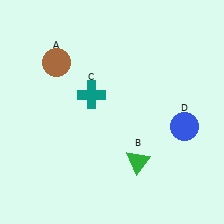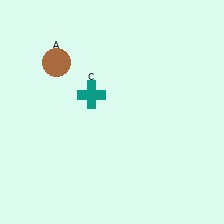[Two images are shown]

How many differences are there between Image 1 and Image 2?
There are 2 differences between the two images.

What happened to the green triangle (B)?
The green triangle (B) was removed in Image 2. It was in the bottom-right area of Image 1.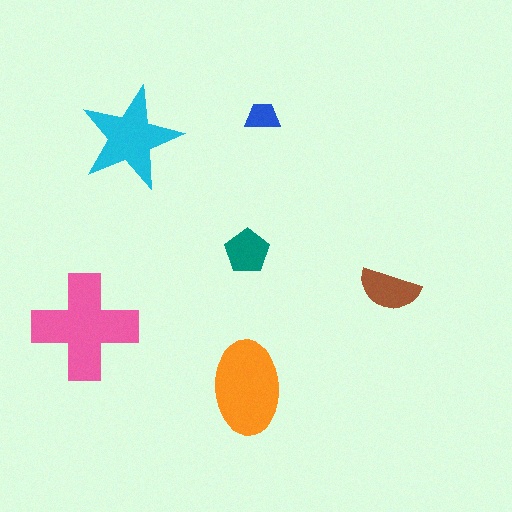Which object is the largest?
The pink cross.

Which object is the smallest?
The blue trapezoid.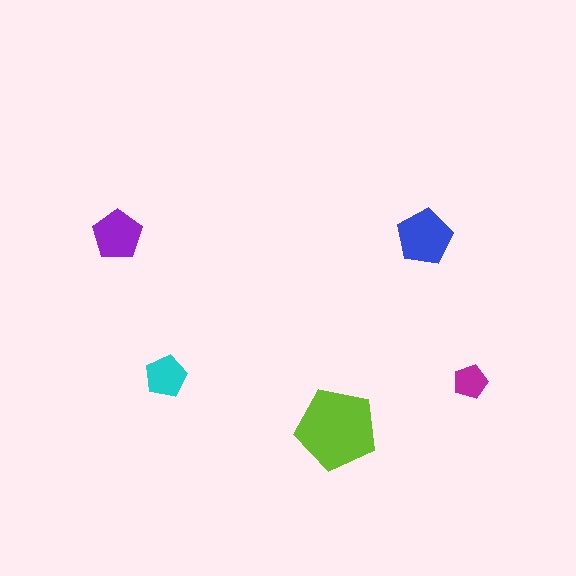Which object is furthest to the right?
The magenta pentagon is rightmost.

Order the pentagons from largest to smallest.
the lime one, the blue one, the purple one, the cyan one, the magenta one.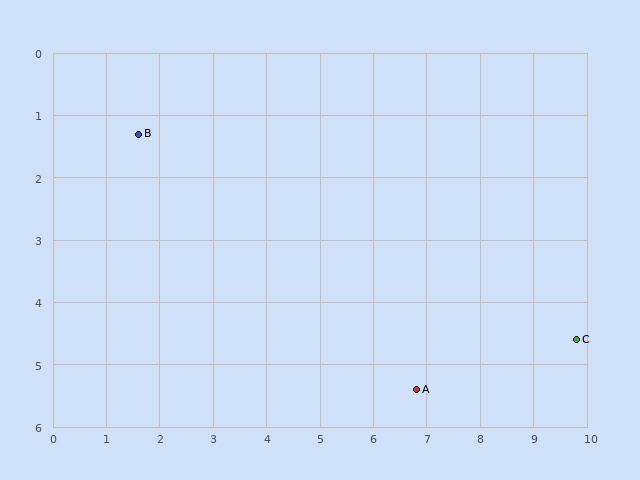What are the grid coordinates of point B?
Point B is at approximately (1.6, 1.3).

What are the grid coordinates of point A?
Point A is at approximately (6.8, 5.4).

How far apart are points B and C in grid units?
Points B and C are about 8.8 grid units apart.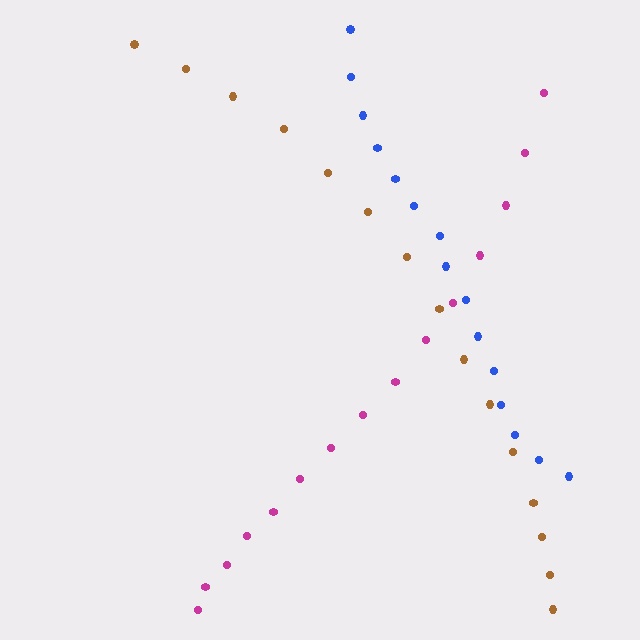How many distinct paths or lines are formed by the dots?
There are 3 distinct paths.